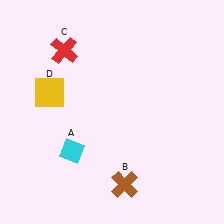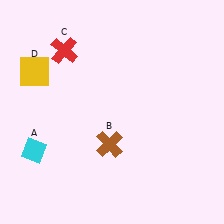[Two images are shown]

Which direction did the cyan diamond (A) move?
The cyan diamond (A) moved left.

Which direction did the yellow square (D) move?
The yellow square (D) moved up.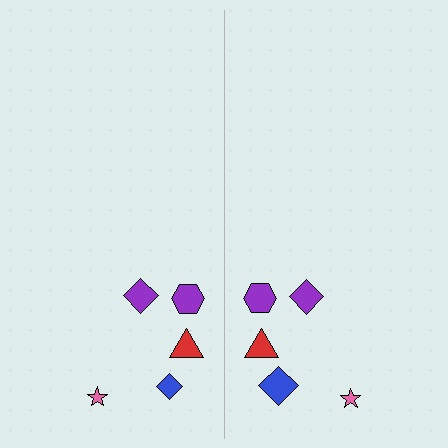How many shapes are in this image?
There are 10 shapes in this image.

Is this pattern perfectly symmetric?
No, the pattern is not perfectly symmetric. The blue diamond on the right side has a different size than its mirror counterpart.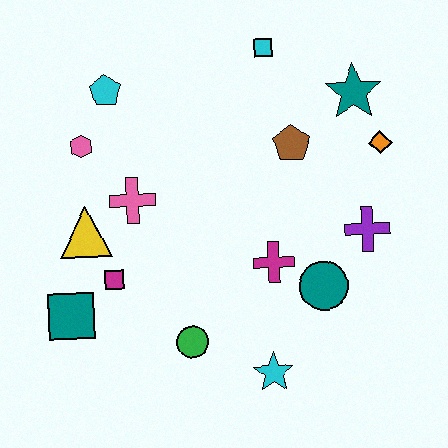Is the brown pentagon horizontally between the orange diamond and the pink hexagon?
Yes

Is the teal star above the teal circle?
Yes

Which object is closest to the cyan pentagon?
The pink hexagon is closest to the cyan pentagon.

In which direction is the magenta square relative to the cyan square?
The magenta square is below the cyan square.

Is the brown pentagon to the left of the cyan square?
No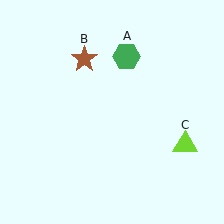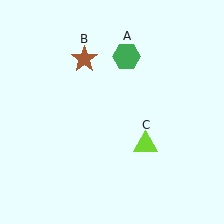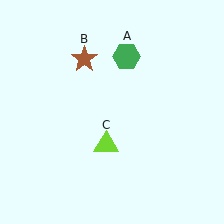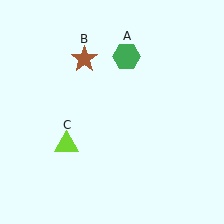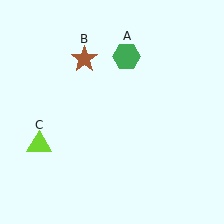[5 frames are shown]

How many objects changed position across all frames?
1 object changed position: lime triangle (object C).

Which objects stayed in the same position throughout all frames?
Green hexagon (object A) and brown star (object B) remained stationary.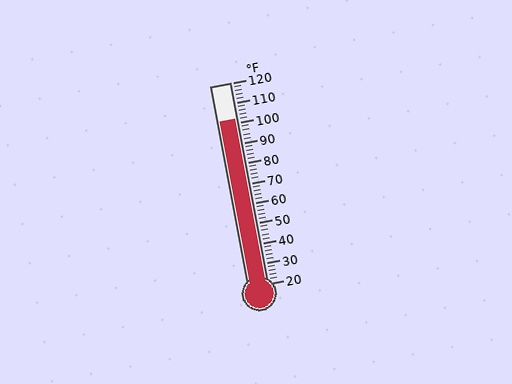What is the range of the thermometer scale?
The thermometer scale ranges from 20°F to 120°F.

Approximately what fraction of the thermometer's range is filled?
The thermometer is filled to approximately 80% of its range.